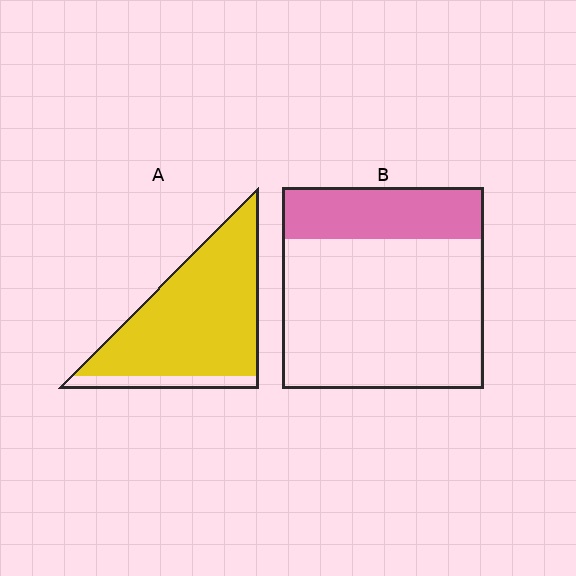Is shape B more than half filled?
No.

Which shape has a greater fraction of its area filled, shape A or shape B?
Shape A.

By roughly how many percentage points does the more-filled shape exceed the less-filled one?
By roughly 60 percentage points (A over B).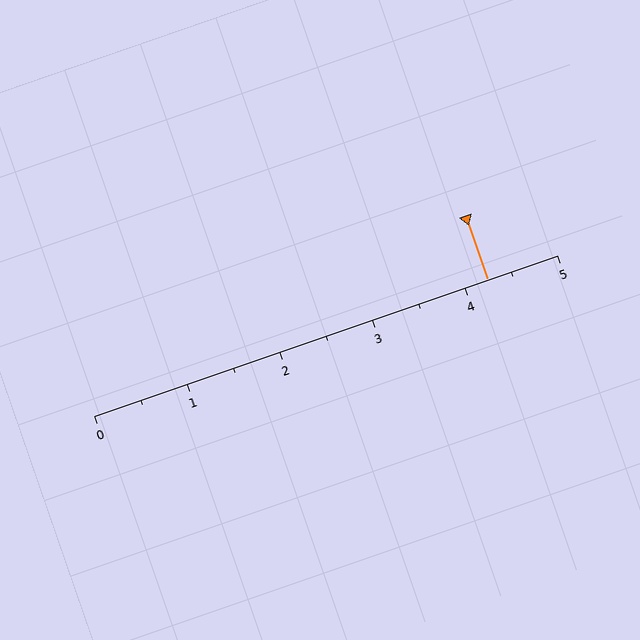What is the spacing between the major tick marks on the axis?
The major ticks are spaced 1 apart.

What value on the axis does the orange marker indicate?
The marker indicates approximately 4.2.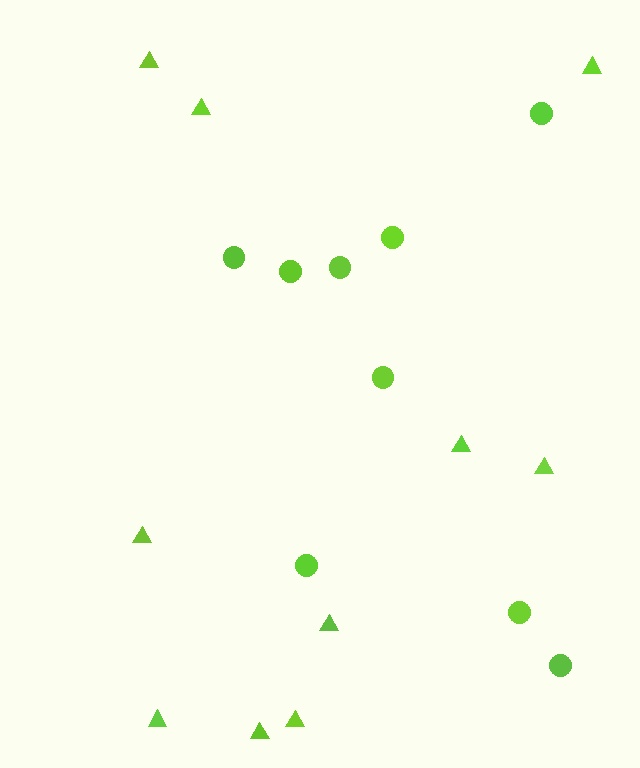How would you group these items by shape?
There are 2 groups: one group of triangles (10) and one group of circles (9).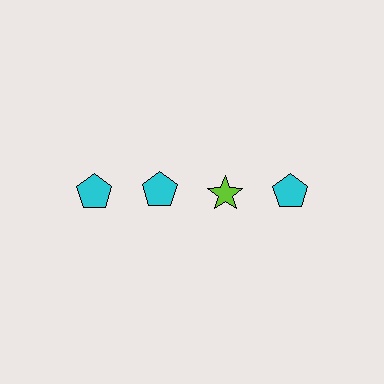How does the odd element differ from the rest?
It differs in both color (lime instead of cyan) and shape (star instead of pentagon).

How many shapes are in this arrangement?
There are 4 shapes arranged in a grid pattern.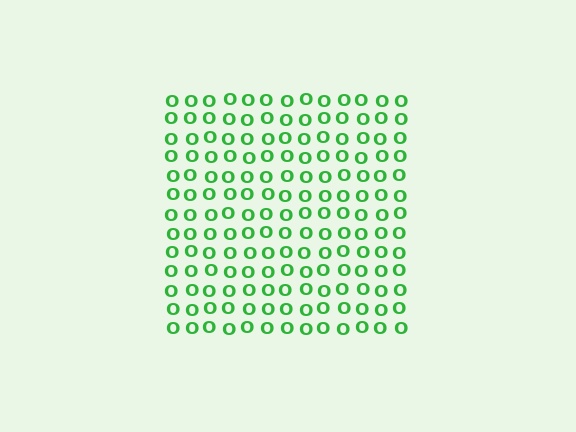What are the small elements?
The small elements are letter O's.